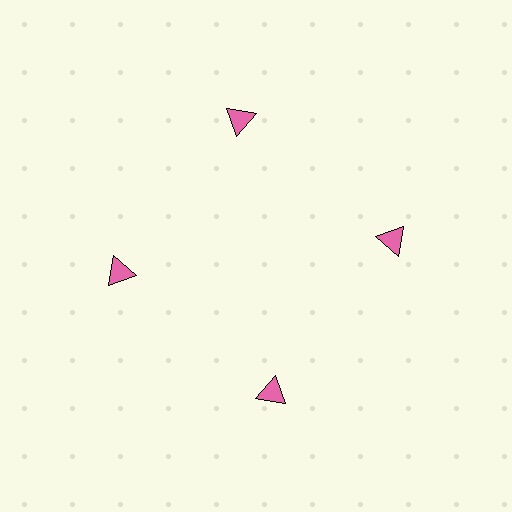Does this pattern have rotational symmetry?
Yes, this pattern has 4-fold rotational symmetry. It looks the same after rotating 90 degrees around the center.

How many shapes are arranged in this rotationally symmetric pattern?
There are 4 shapes, arranged in 4 groups of 1.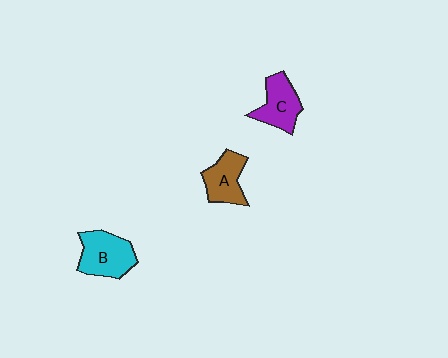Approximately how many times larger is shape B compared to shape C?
Approximately 1.2 times.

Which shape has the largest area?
Shape B (cyan).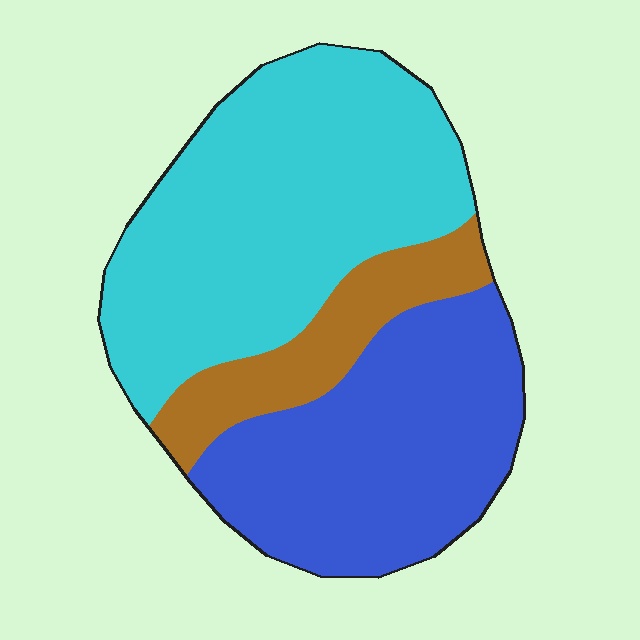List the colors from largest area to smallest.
From largest to smallest: cyan, blue, brown.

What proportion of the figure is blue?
Blue takes up between a third and a half of the figure.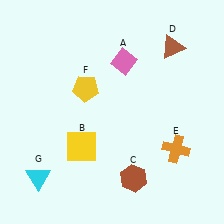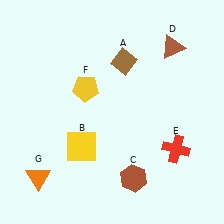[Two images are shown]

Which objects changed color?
A changed from pink to brown. E changed from orange to red. G changed from cyan to orange.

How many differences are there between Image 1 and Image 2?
There are 3 differences between the two images.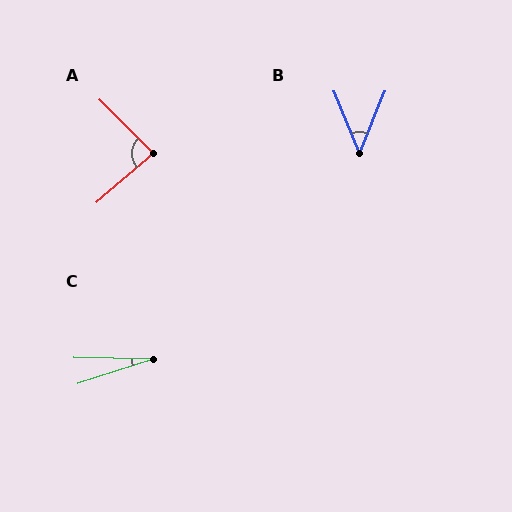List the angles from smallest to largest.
C (19°), B (44°), A (85°).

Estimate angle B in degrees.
Approximately 44 degrees.